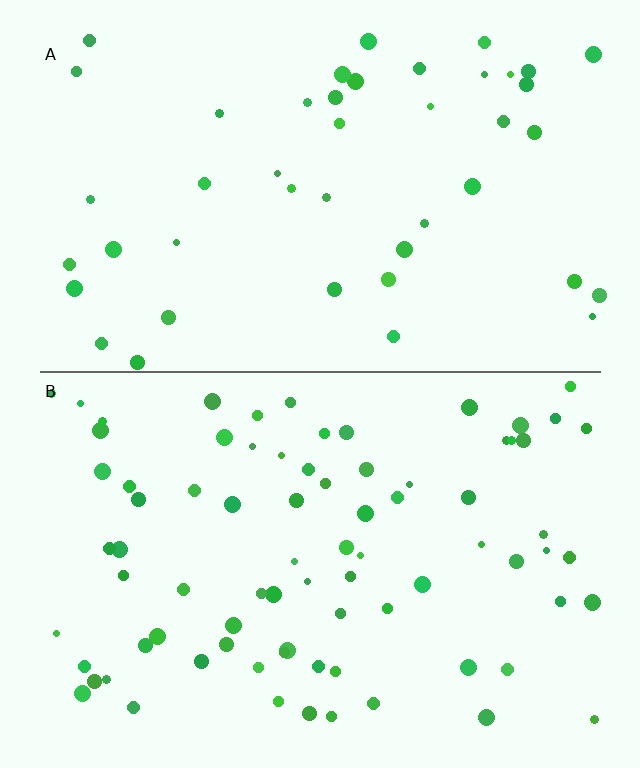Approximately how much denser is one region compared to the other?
Approximately 1.8× — region B over region A.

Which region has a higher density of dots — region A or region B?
B (the bottom).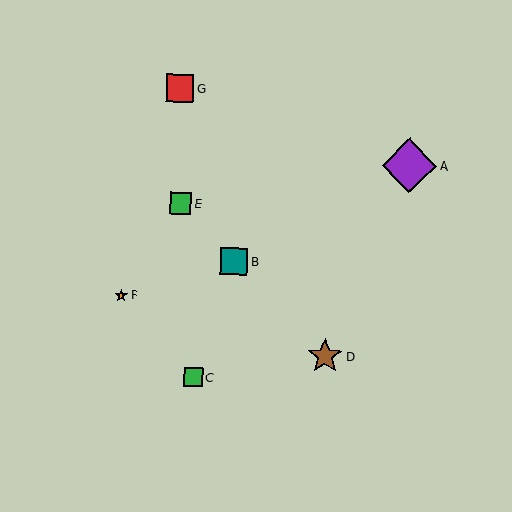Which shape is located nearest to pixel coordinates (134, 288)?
The orange star (labeled F) at (121, 296) is nearest to that location.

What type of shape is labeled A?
Shape A is a purple diamond.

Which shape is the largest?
The purple diamond (labeled A) is the largest.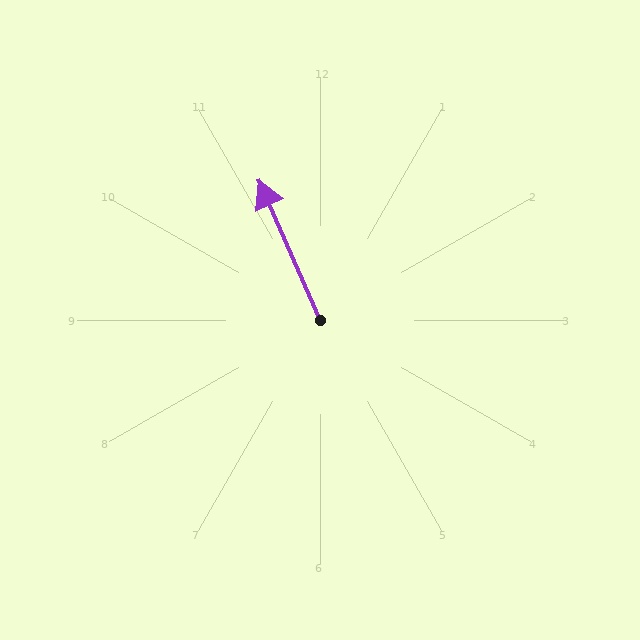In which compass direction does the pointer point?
Northwest.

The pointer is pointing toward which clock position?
Roughly 11 o'clock.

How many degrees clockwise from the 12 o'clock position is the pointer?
Approximately 336 degrees.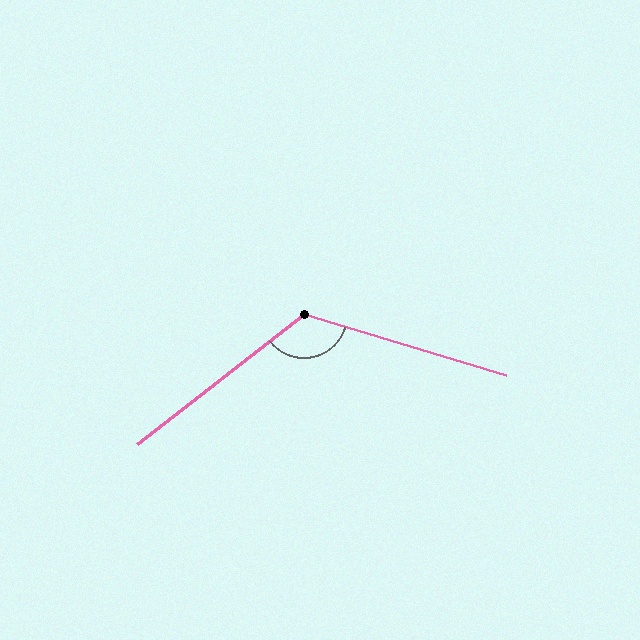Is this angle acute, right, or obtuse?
It is obtuse.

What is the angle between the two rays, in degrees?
Approximately 125 degrees.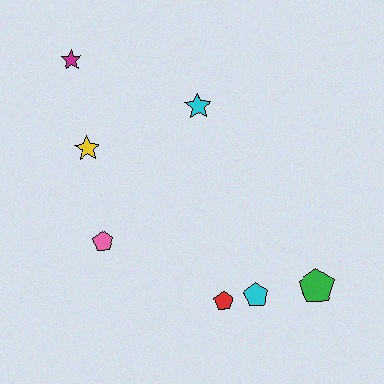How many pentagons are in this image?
There are 4 pentagons.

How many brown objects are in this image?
There are no brown objects.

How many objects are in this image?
There are 7 objects.